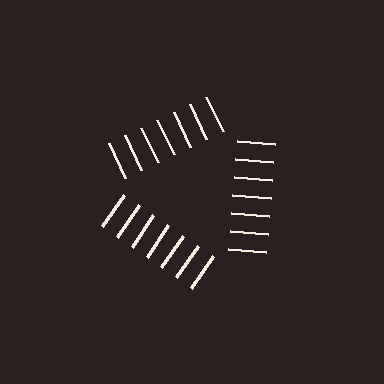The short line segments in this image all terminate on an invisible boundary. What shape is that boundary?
An illusory triangle — the line segments terminate on its edges but no continuous stroke is drawn.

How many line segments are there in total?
21 — 7 along each of the 3 edges.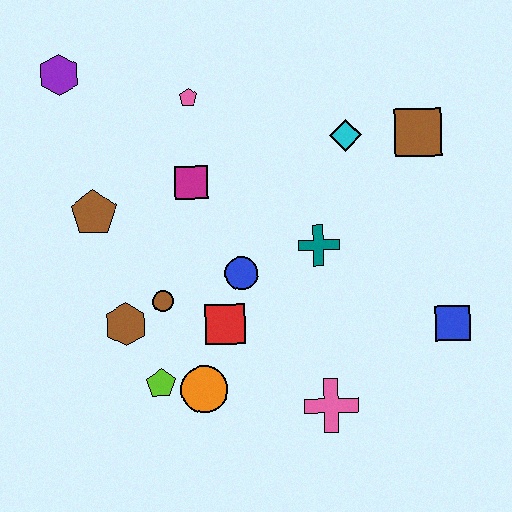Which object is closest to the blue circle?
The red square is closest to the blue circle.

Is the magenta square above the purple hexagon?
No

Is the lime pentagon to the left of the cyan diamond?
Yes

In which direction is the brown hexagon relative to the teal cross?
The brown hexagon is to the left of the teal cross.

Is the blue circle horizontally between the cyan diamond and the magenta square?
Yes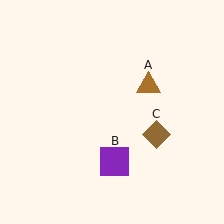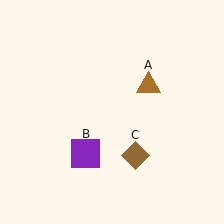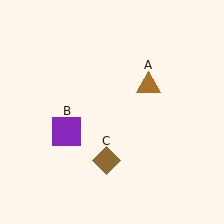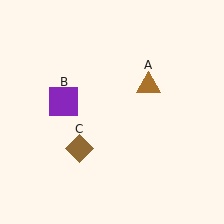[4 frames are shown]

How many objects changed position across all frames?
2 objects changed position: purple square (object B), brown diamond (object C).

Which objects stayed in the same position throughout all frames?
Brown triangle (object A) remained stationary.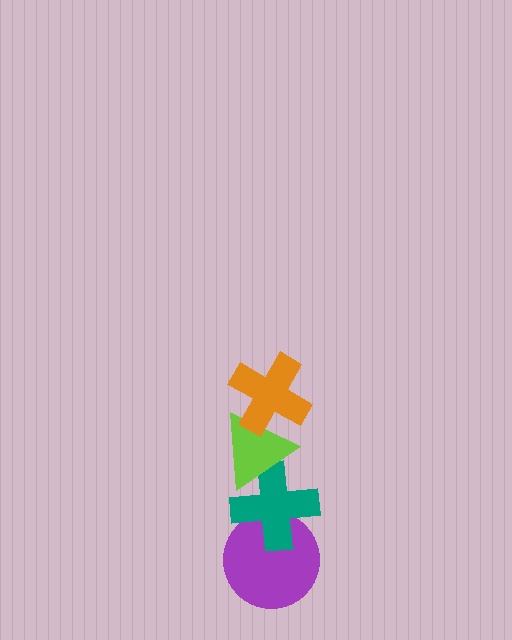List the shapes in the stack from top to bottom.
From top to bottom: the orange cross, the lime triangle, the teal cross, the purple circle.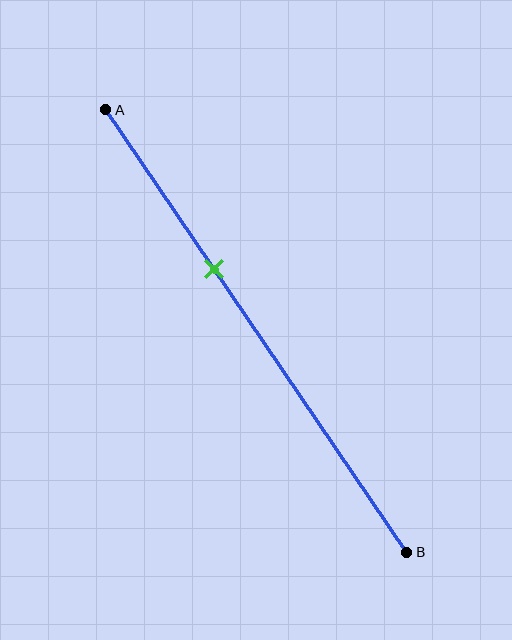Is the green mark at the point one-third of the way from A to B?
Yes, the mark is approximately at the one-third point.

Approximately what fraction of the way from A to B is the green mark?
The green mark is approximately 35% of the way from A to B.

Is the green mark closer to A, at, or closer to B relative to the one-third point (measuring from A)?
The green mark is approximately at the one-third point of segment AB.